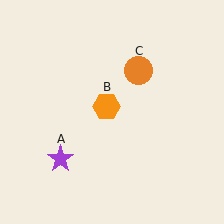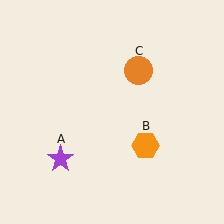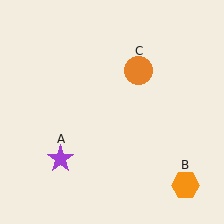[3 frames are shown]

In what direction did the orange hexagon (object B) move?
The orange hexagon (object B) moved down and to the right.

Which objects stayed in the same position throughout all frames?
Purple star (object A) and orange circle (object C) remained stationary.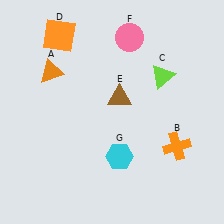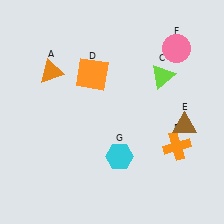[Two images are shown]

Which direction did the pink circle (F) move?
The pink circle (F) moved right.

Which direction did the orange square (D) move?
The orange square (D) moved down.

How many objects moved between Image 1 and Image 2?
3 objects moved between the two images.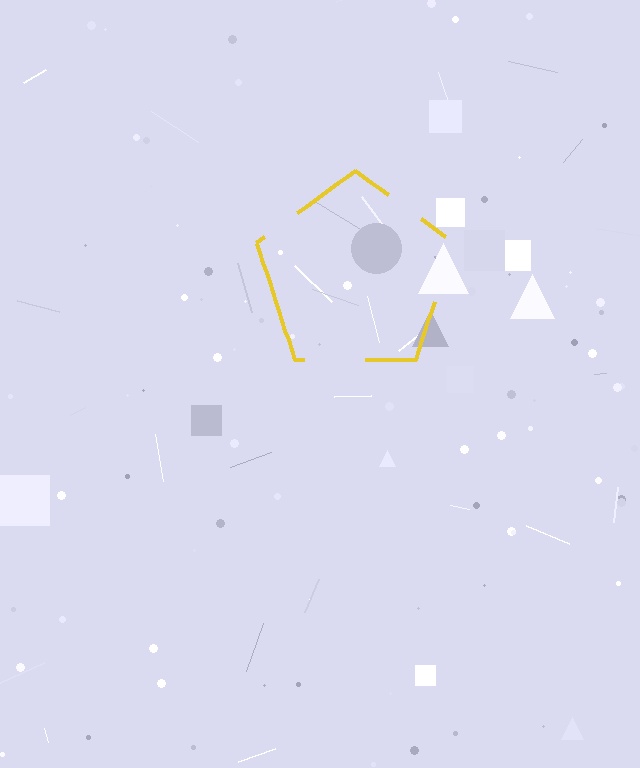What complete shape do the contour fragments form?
The contour fragments form a pentagon.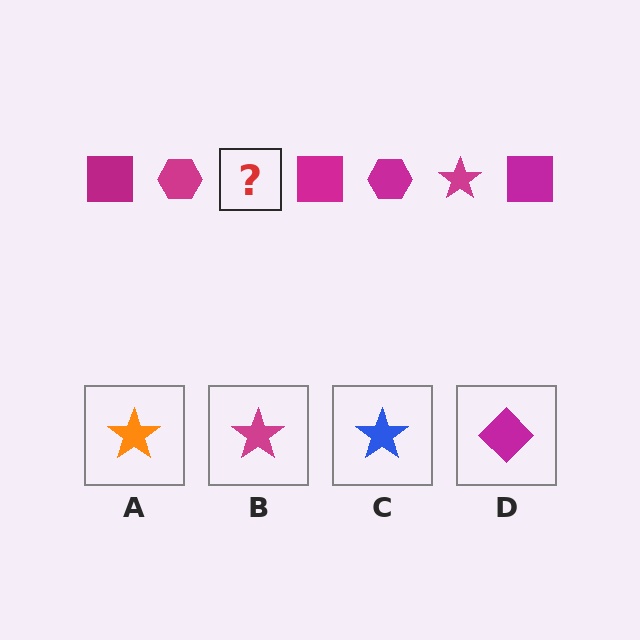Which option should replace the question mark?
Option B.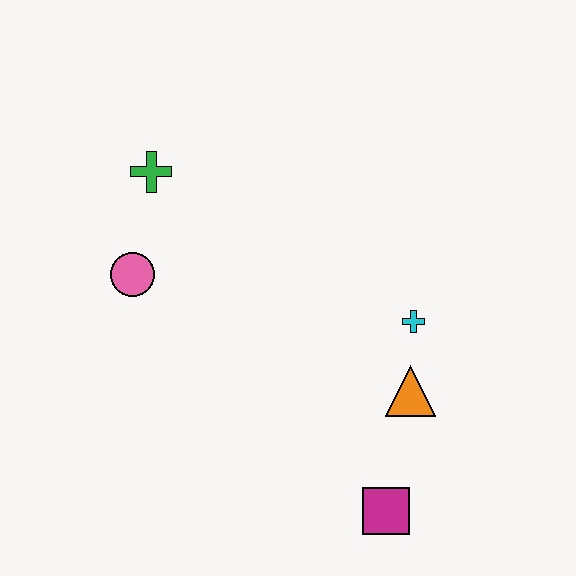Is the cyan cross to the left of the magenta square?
No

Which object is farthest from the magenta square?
The green cross is farthest from the magenta square.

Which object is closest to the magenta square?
The orange triangle is closest to the magenta square.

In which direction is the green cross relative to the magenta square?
The green cross is above the magenta square.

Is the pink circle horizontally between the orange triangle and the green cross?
No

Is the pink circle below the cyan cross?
No